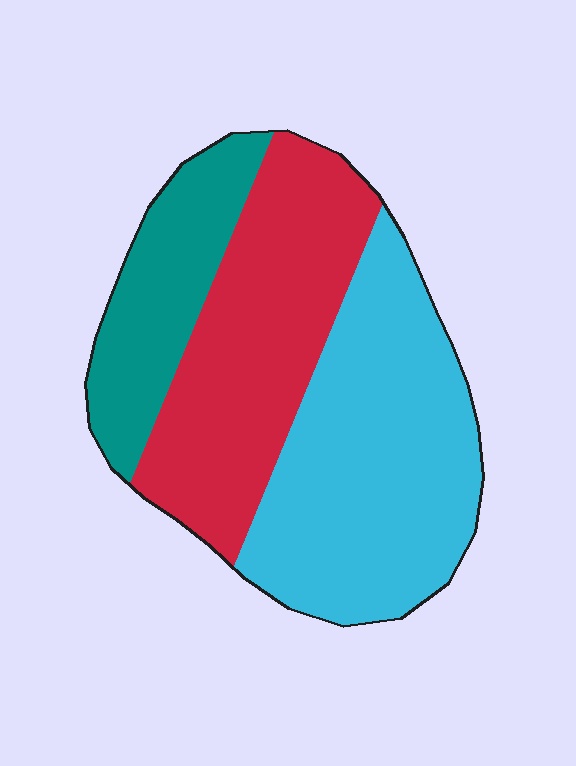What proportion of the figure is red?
Red takes up about three eighths (3/8) of the figure.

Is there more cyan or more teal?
Cyan.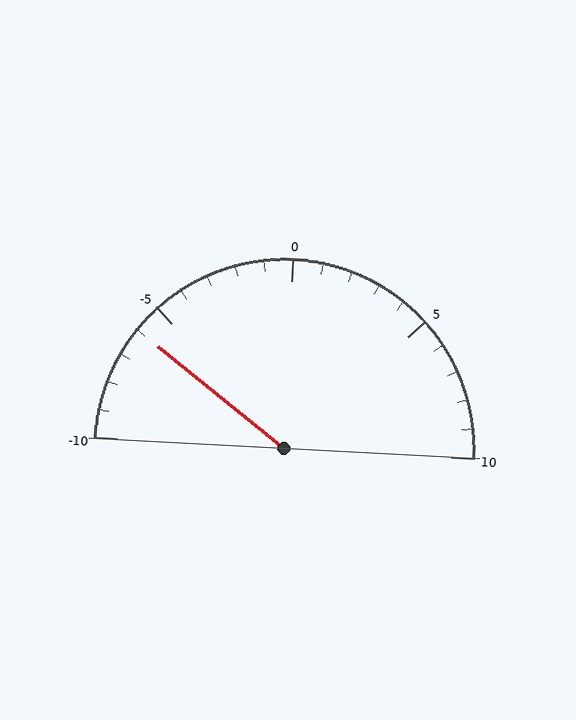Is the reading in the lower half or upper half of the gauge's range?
The reading is in the lower half of the range (-10 to 10).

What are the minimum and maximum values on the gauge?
The gauge ranges from -10 to 10.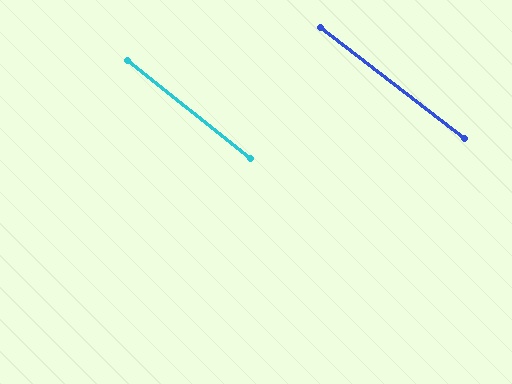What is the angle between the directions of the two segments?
Approximately 1 degree.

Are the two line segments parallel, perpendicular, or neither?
Parallel — their directions differ by only 1.1°.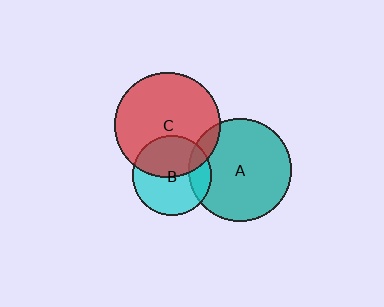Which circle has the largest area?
Circle C (red).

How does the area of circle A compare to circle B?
Approximately 1.7 times.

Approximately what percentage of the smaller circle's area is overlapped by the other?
Approximately 10%.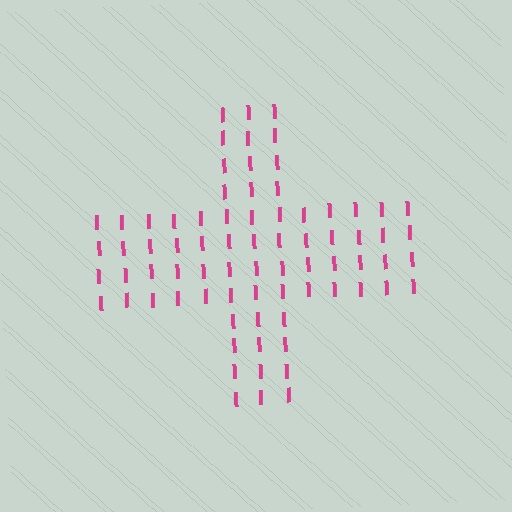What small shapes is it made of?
It is made of small letter I's.